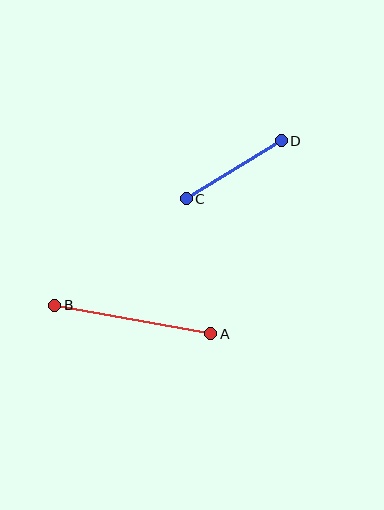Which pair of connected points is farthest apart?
Points A and B are farthest apart.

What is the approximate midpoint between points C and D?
The midpoint is at approximately (234, 170) pixels.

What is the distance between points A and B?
The distance is approximately 159 pixels.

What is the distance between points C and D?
The distance is approximately 111 pixels.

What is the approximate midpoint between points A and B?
The midpoint is at approximately (133, 319) pixels.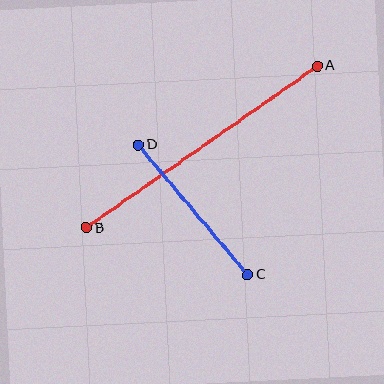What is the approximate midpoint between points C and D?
The midpoint is at approximately (193, 210) pixels.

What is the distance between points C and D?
The distance is approximately 170 pixels.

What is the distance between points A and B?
The distance is approximately 282 pixels.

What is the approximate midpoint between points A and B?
The midpoint is at approximately (202, 147) pixels.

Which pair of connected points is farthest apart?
Points A and B are farthest apart.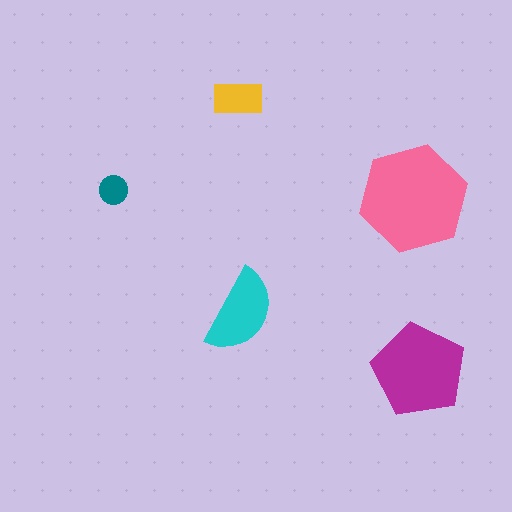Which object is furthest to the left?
The teal circle is leftmost.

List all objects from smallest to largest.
The teal circle, the yellow rectangle, the cyan semicircle, the magenta pentagon, the pink hexagon.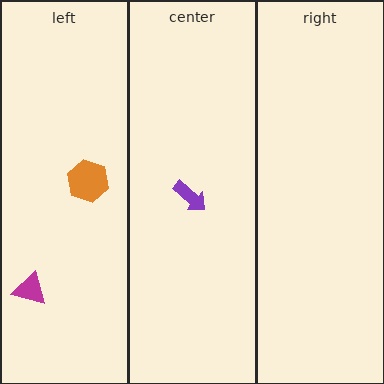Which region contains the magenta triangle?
The left region.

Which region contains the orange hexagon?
The left region.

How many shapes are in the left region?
2.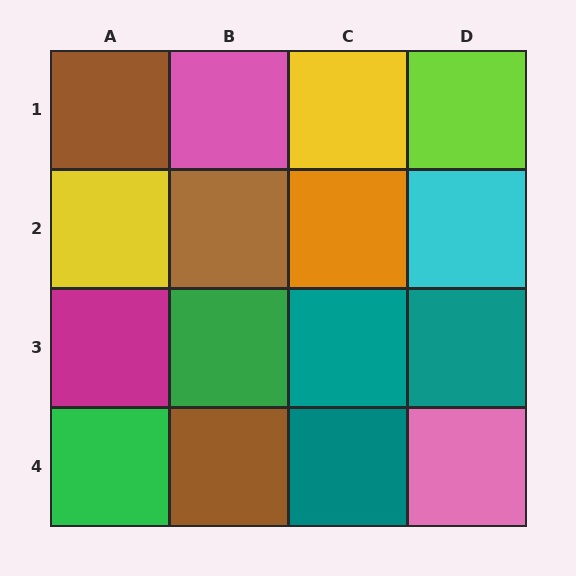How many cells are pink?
2 cells are pink.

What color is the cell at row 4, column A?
Green.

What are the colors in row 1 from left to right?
Brown, pink, yellow, lime.